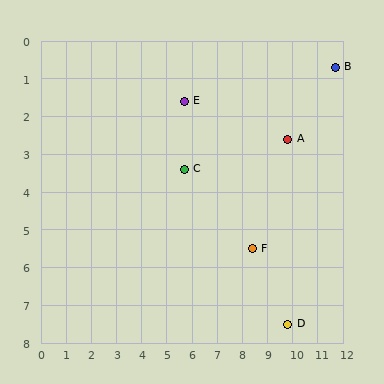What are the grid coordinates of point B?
Point B is at approximately (11.7, 0.7).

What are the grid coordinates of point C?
Point C is at approximately (5.7, 3.4).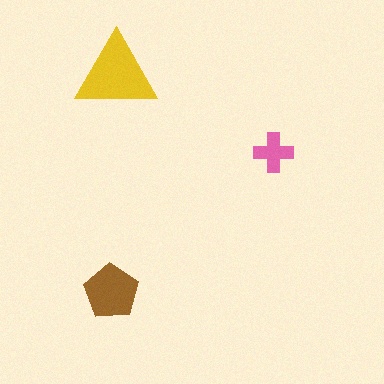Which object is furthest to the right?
The pink cross is rightmost.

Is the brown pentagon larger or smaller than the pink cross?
Larger.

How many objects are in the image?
There are 3 objects in the image.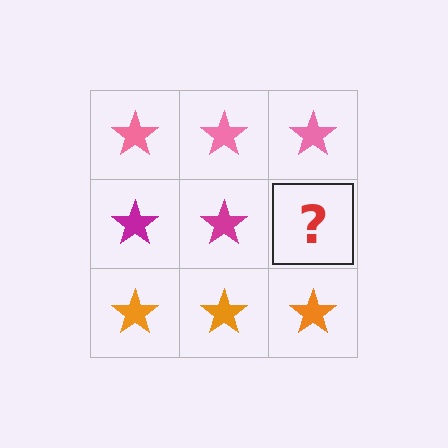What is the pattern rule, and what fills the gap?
The rule is that each row has a consistent color. The gap should be filled with a magenta star.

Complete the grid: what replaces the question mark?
The question mark should be replaced with a magenta star.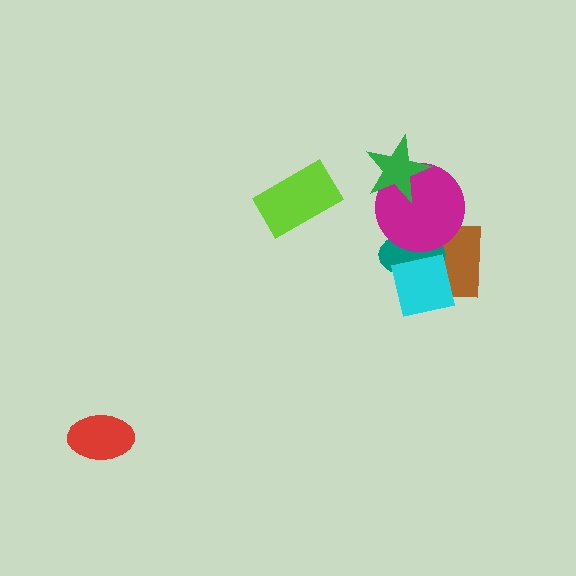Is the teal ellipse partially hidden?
Yes, it is partially covered by another shape.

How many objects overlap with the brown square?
3 objects overlap with the brown square.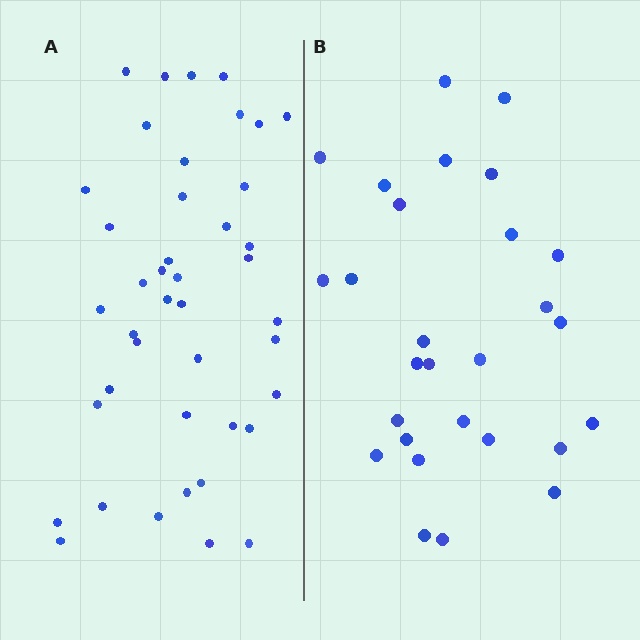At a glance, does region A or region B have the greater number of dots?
Region A (the left region) has more dots.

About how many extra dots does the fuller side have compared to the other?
Region A has approximately 15 more dots than region B.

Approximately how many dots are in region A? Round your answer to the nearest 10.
About 40 dots. (The exact count is 42, which rounds to 40.)